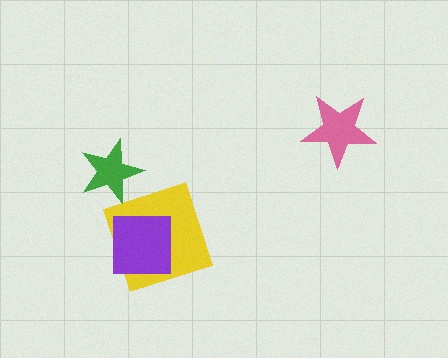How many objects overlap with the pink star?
0 objects overlap with the pink star.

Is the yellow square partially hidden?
Yes, it is partially covered by another shape.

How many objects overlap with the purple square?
1 object overlaps with the purple square.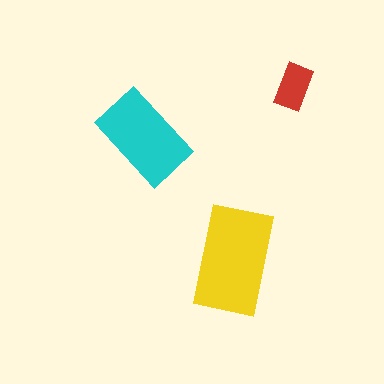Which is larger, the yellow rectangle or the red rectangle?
The yellow one.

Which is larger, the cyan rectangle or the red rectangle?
The cyan one.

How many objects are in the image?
There are 3 objects in the image.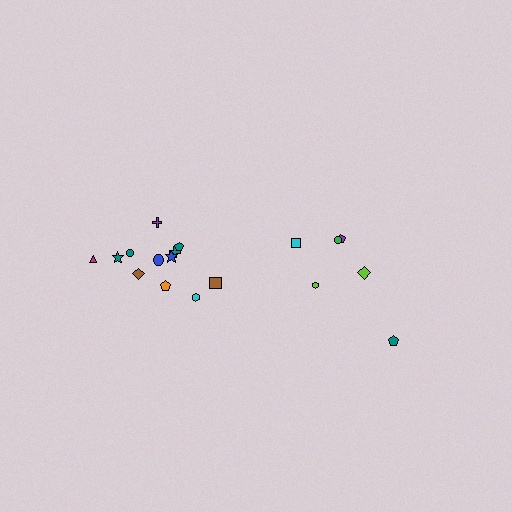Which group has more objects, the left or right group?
The left group.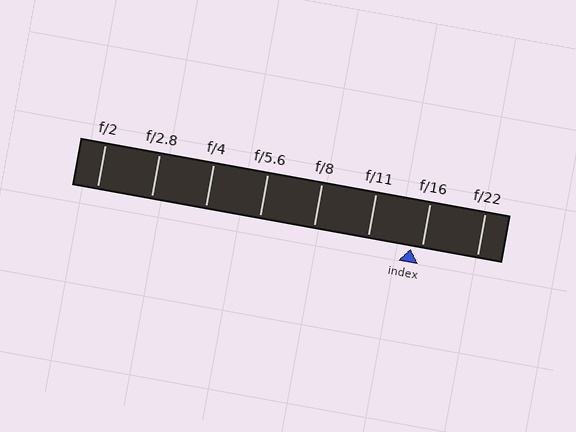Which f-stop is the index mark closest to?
The index mark is closest to f/16.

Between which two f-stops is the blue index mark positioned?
The index mark is between f/11 and f/16.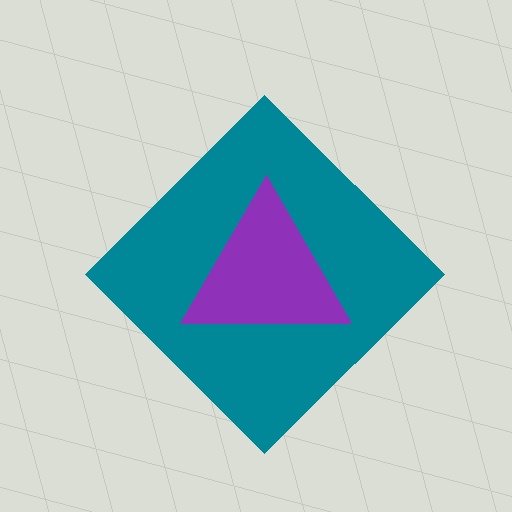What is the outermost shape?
The teal diamond.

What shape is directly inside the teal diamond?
The purple triangle.